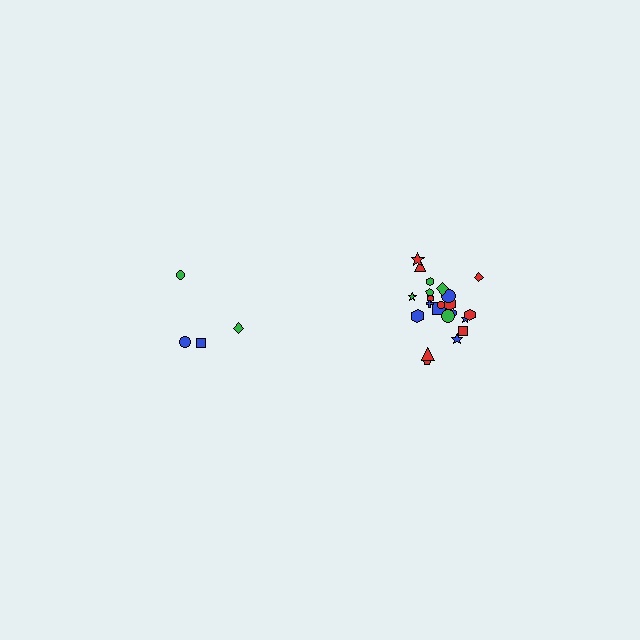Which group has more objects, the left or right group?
The right group.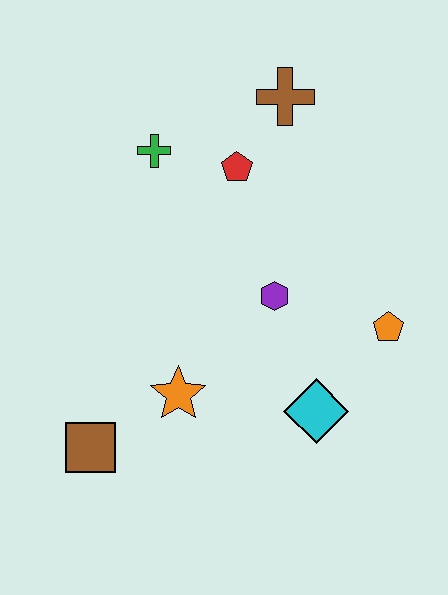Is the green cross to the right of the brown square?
Yes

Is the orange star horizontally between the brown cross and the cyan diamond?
No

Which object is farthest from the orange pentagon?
The brown square is farthest from the orange pentagon.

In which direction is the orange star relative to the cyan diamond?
The orange star is to the left of the cyan diamond.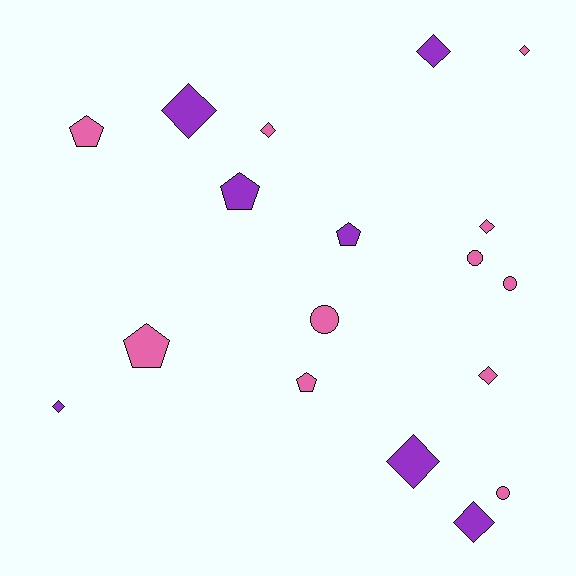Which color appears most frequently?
Pink, with 11 objects.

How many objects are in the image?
There are 18 objects.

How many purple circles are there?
There are no purple circles.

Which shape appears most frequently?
Diamond, with 9 objects.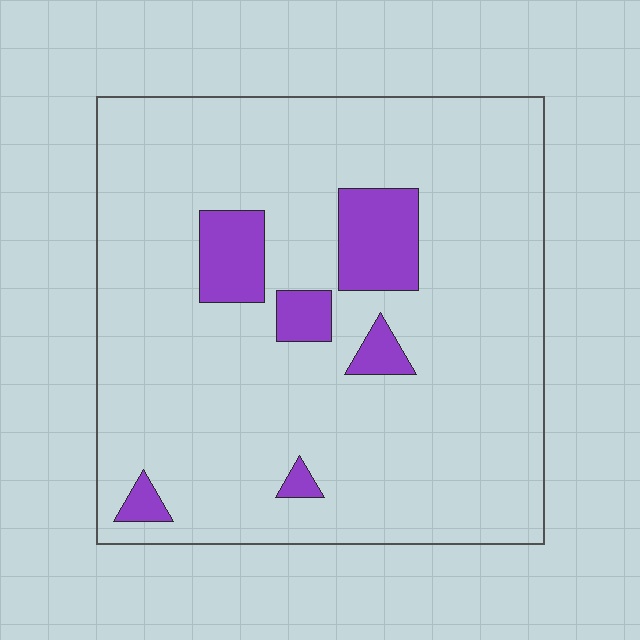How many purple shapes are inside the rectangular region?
6.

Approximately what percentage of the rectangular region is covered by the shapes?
Approximately 10%.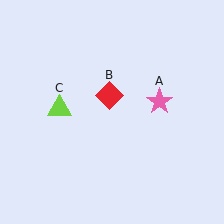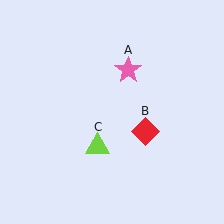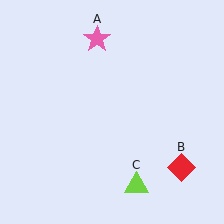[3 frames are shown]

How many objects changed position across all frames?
3 objects changed position: pink star (object A), red diamond (object B), lime triangle (object C).